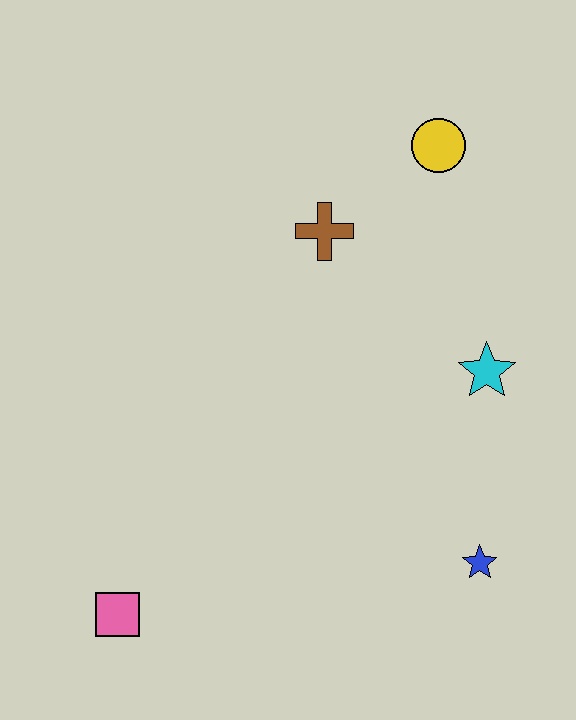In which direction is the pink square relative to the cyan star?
The pink square is to the left of the cyan star.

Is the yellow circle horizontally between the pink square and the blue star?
Yes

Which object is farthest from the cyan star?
The pink square is farthest from the cyan star.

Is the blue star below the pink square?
No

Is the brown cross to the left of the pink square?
No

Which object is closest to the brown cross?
The yellow circle is closest to the brown cross.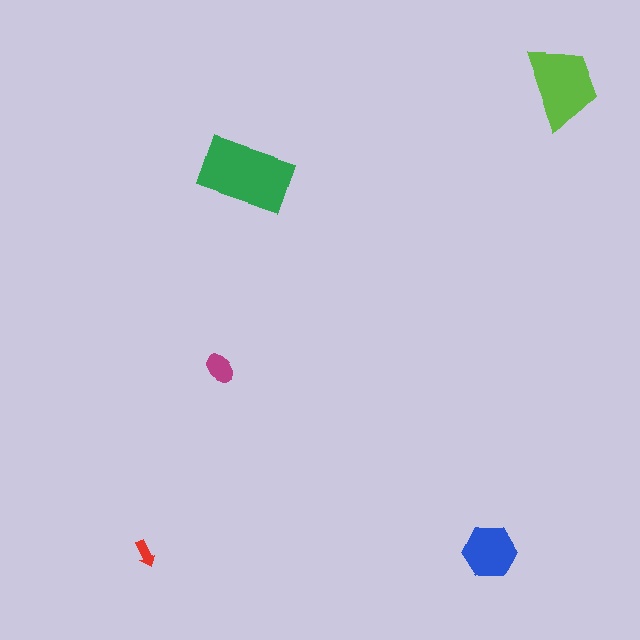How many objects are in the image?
There are 5 objects in the image.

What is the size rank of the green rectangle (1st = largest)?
1st.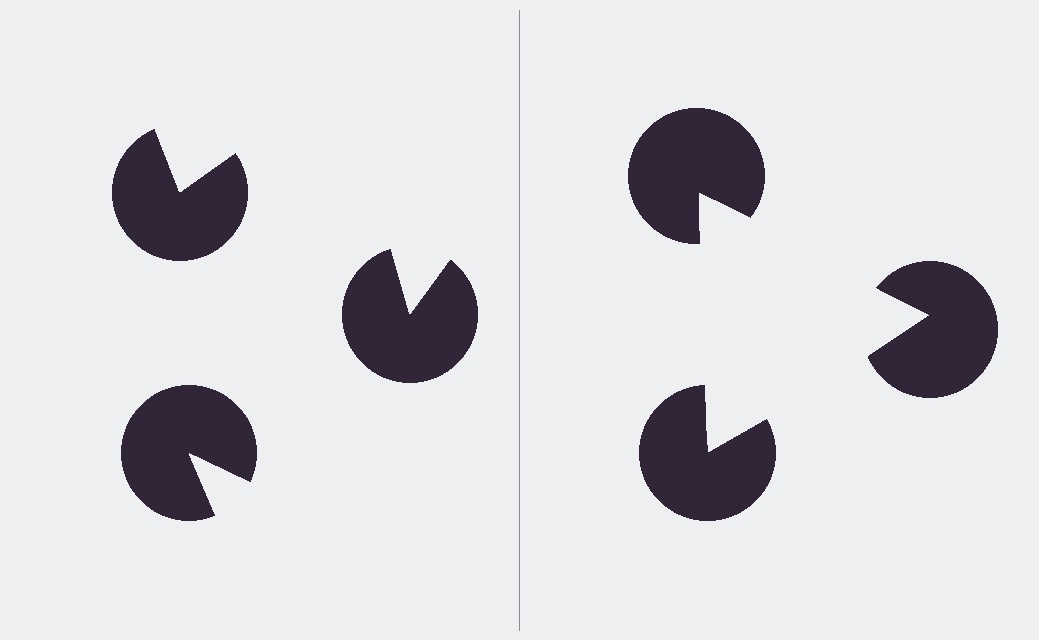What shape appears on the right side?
An illusory triangle.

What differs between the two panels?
The pac-man discs are positioned identically on both sides; only the wedge orientations differ. On the right they align to a triangle; on the left they are misaligned.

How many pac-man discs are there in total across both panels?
6 — 3 on each side.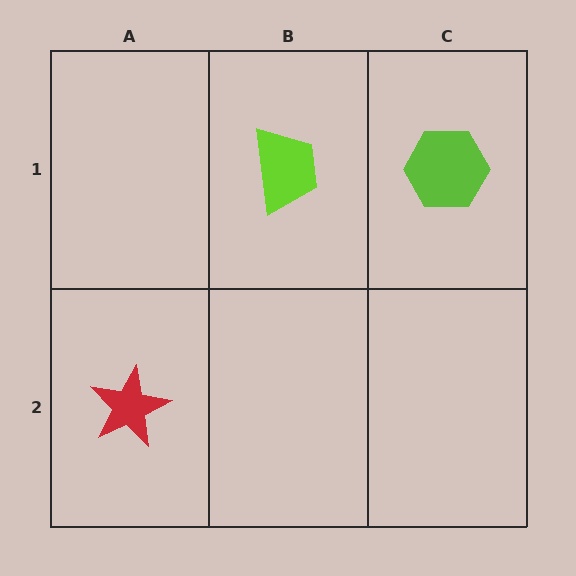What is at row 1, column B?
A lime trapezoid.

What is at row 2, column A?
A red star.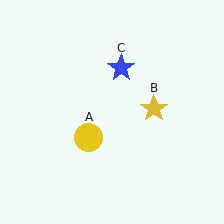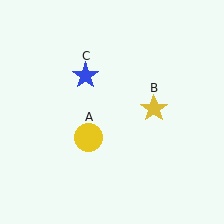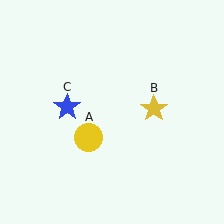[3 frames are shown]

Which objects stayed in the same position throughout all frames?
Yellow circle (object A) and yellow star (object B) remained stationary.